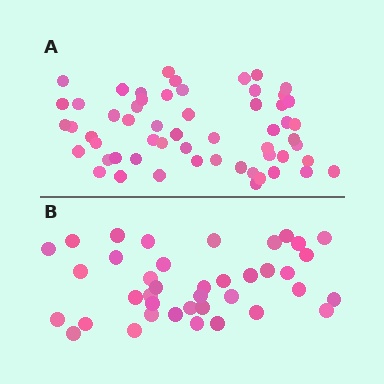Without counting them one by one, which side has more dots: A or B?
Region A (the top region) has more dots.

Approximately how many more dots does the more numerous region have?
Region A has approximately 20 more dots than region B.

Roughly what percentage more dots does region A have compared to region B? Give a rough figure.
About 45% more.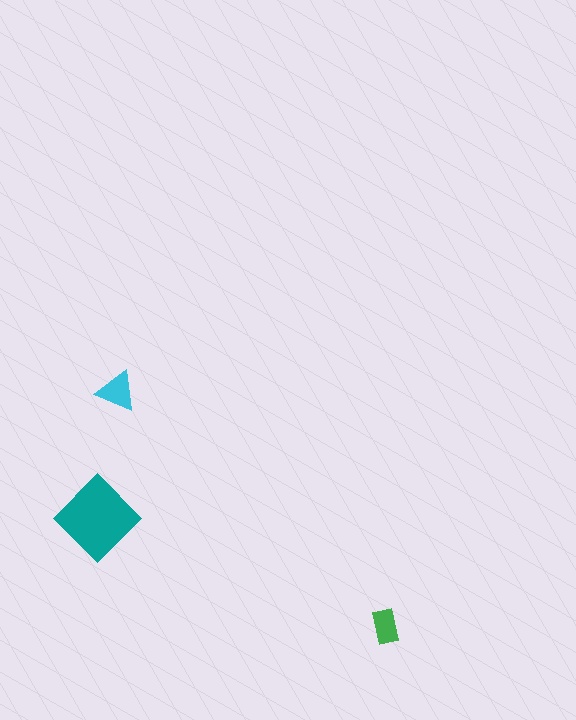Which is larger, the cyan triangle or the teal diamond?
The teal diamond.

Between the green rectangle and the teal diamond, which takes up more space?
The teal diamond.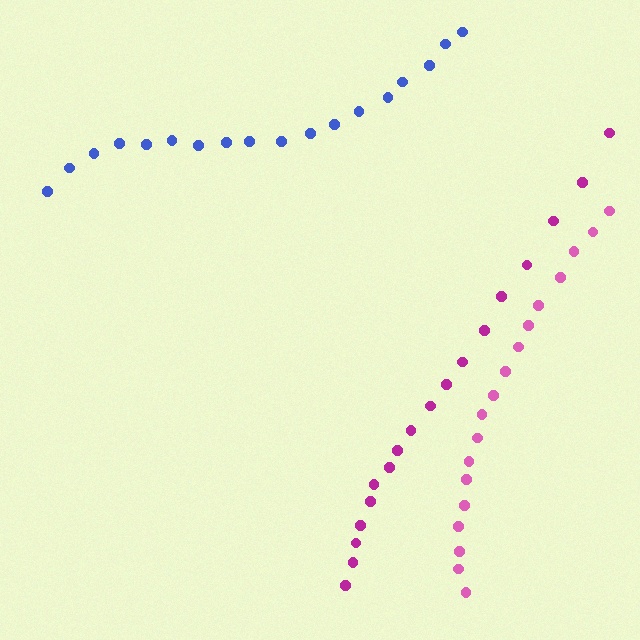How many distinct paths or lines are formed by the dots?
There are 3 distinct paths.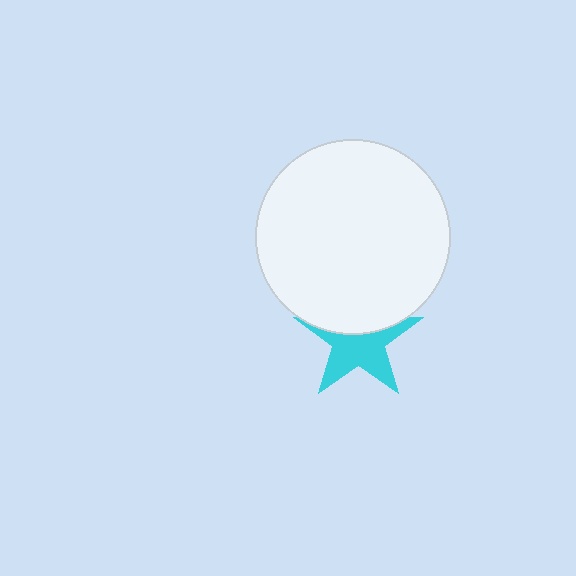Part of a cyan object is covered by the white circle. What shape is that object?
It is a star.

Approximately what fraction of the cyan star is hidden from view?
Roughly 39% of the cyan star is hidden behind the white circle.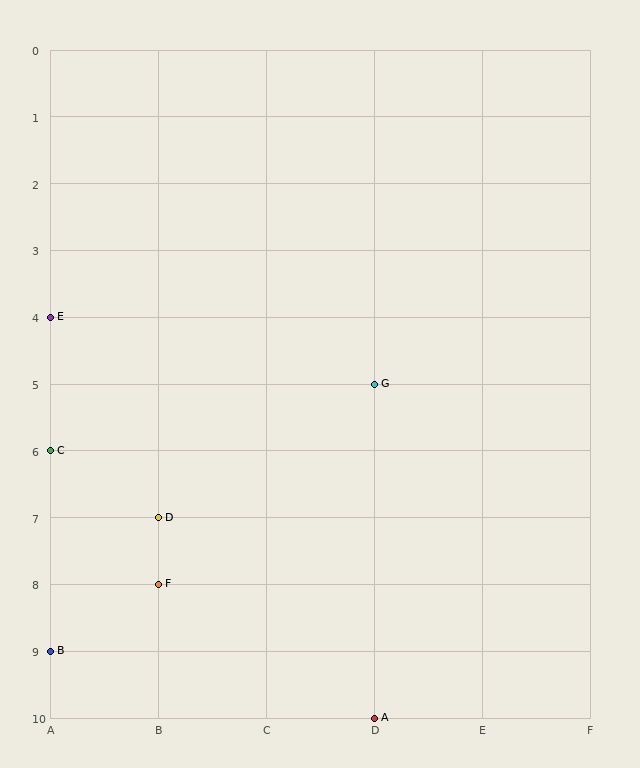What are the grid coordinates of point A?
Point A is at grid coordinates (D, 10).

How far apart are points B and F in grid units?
Points B and F are 1 column and 1 row apart (about 1.4 grid units diagonally).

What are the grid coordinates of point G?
Point G is at grid coordinates (D, 5).